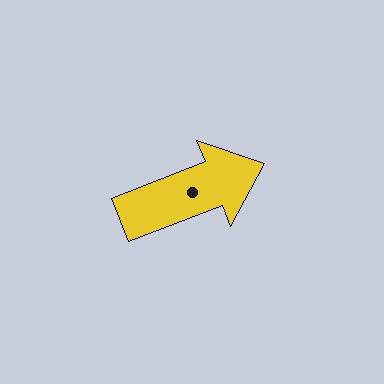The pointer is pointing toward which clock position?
Roughly 2 o'clock.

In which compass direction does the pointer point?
East.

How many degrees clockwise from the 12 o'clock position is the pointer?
Approximately 69 degrees.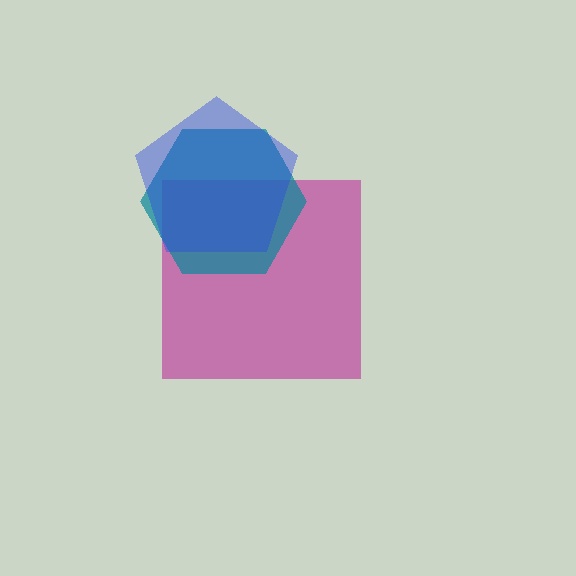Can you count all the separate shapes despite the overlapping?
Yes, there are 3 separate shapes.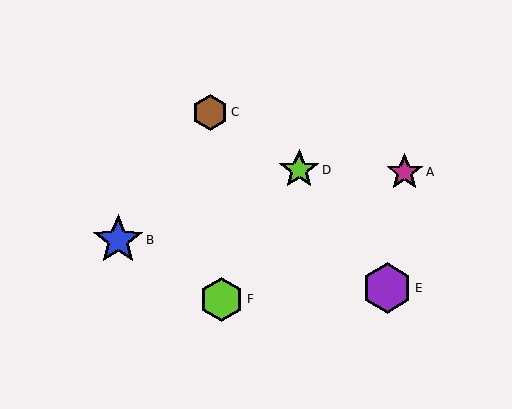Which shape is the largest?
The blue star (labeled B) is the largest.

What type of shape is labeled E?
Shape E is a purple hexagon.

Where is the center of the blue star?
The center of the blue star is at (118, 240).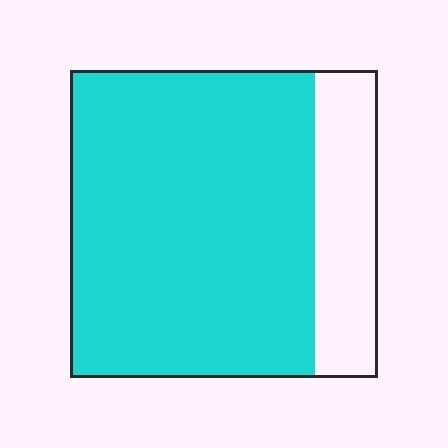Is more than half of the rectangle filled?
Yes.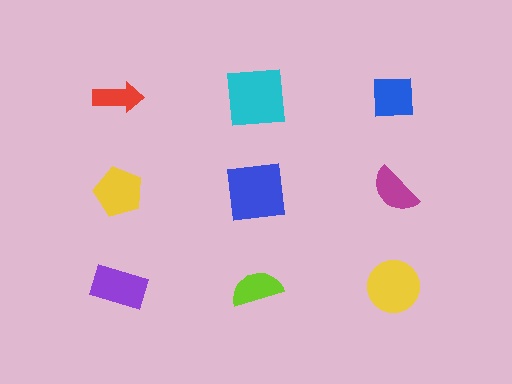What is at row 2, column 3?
A magenta semicircle.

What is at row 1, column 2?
A cyan square.